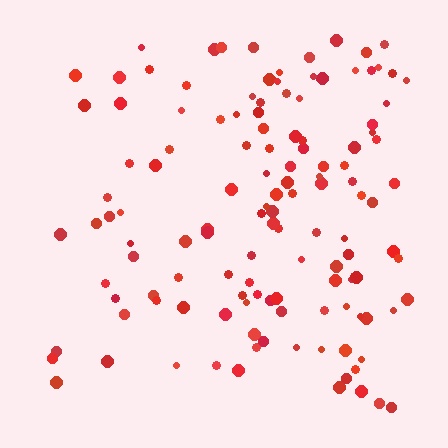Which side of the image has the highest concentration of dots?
The right.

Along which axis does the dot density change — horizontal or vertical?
Horizontal.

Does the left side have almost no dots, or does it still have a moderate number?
Still a moderate number, just noticeably fewer than the right.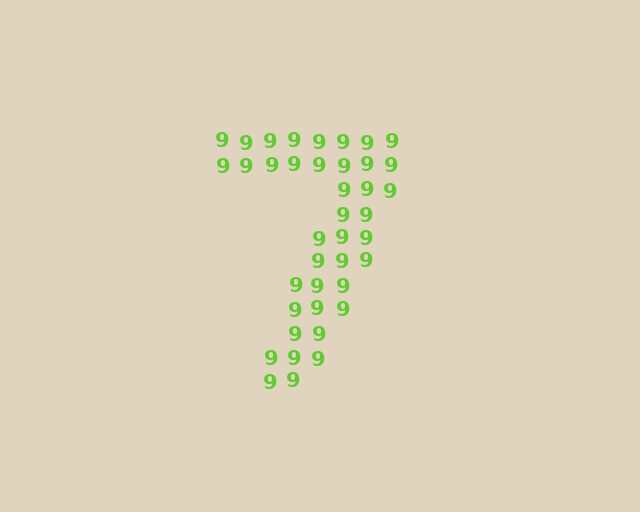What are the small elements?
The small elements are digit 9's.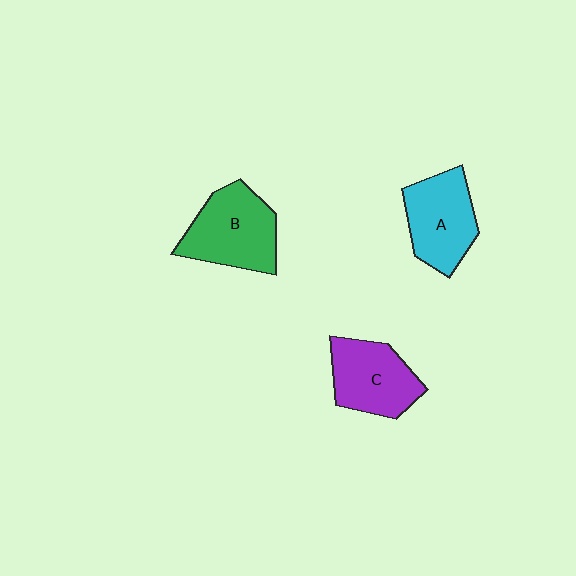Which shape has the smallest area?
Shape C (purple).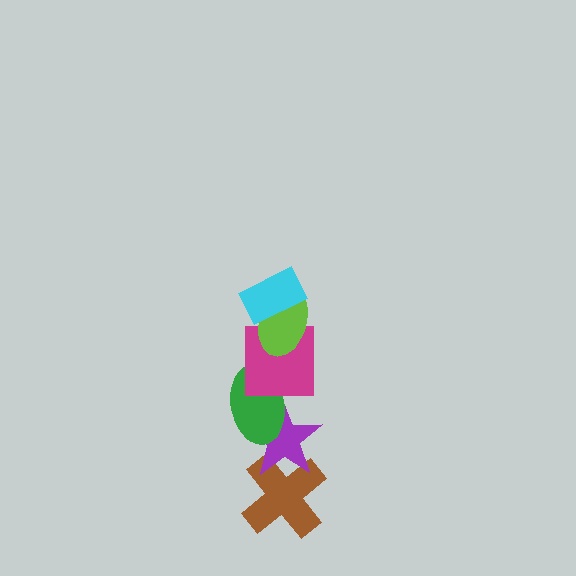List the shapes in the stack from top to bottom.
From top to bottom: the cyan rectangle, the lime ellipse, the magenta square, the green ellipse, the purple star, the brown cross.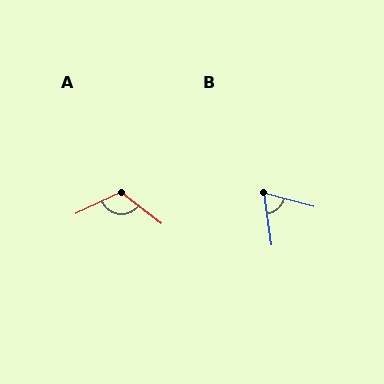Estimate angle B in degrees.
Approximately 67 degrees.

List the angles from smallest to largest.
B (67°), A (117°).